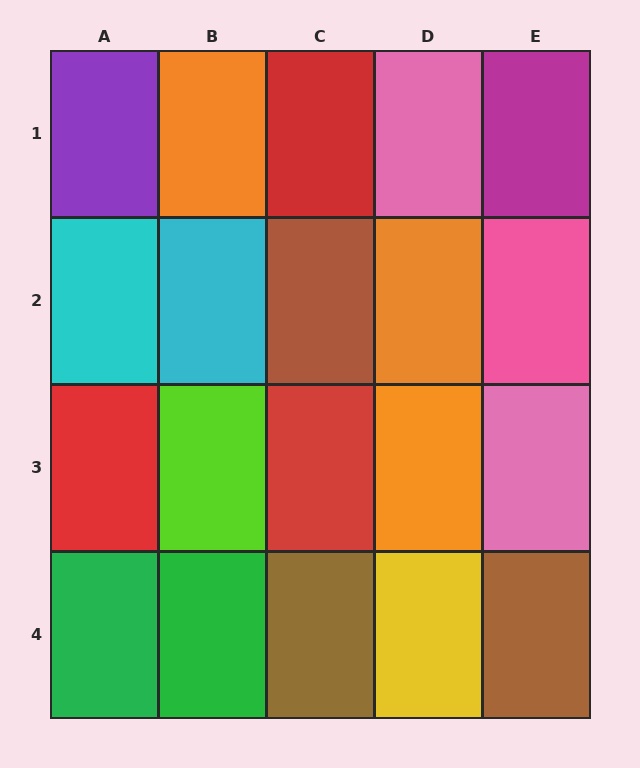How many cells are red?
3 cells are red.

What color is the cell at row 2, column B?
Cyan.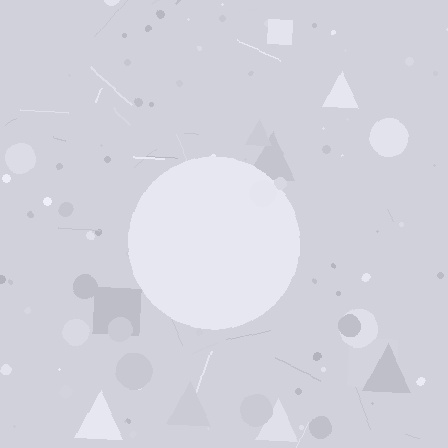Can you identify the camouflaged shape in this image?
The camouflaged shape is a circle.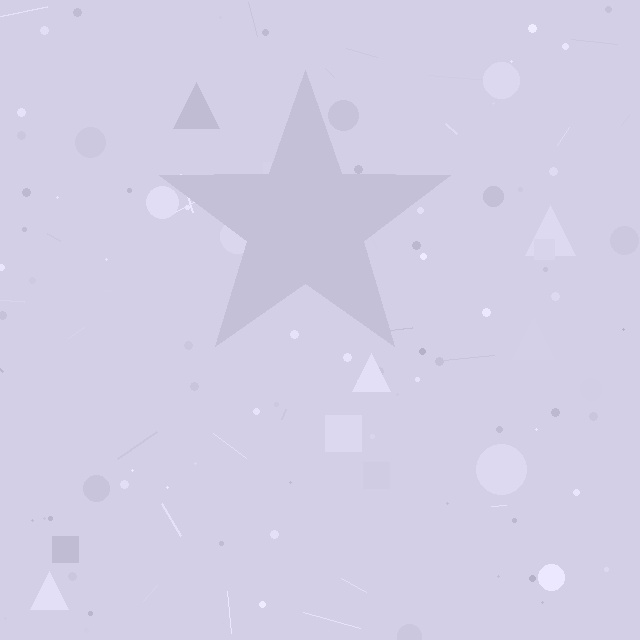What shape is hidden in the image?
A star is hidden in the image.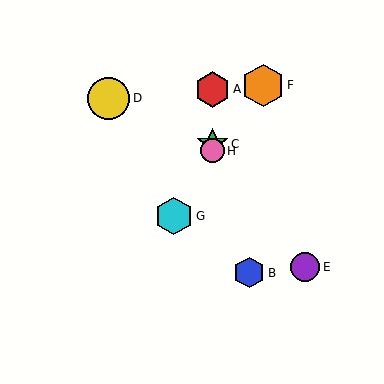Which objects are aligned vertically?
Objects A, C, H are aligned vertically.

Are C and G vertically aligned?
No, C is at x≈212 and G is at x≈174.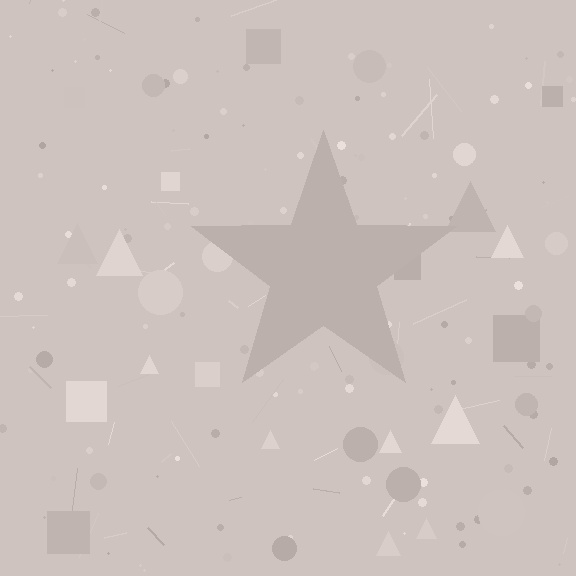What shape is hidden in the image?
A star is hidden in the image.